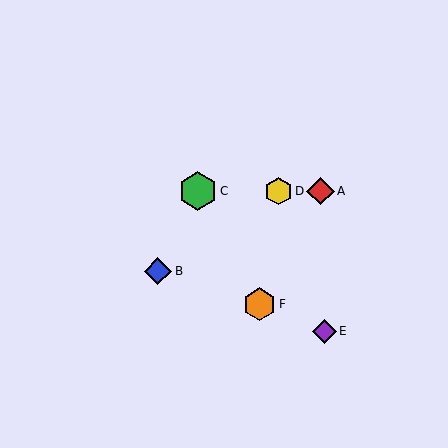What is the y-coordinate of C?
Object C is at y≈191.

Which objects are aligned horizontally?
Objects A, C, D are aligned horizontally.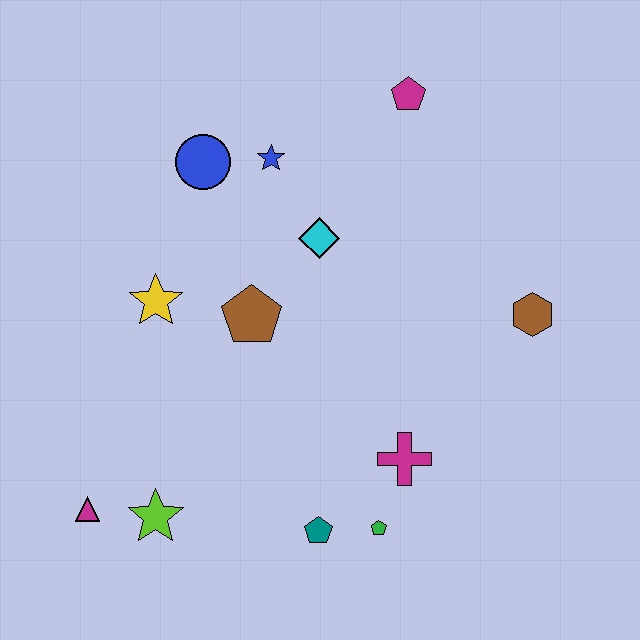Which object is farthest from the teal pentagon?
The magenta pentagon is farthest from the teal pentagon.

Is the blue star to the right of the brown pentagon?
Yes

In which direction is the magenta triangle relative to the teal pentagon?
The magenta triangle is to the left of the teal pentagon.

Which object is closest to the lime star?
The magenta triangle is closest to the lime star.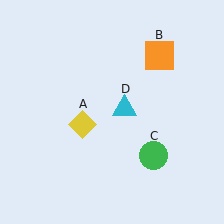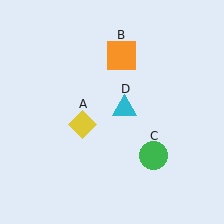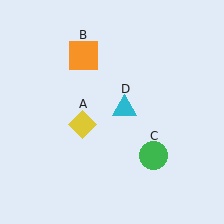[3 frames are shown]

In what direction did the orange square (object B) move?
The orange square (object B) moved left.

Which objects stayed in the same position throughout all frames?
Yellow diamond (object A) and green circle (object C) and cyan triangle (object D) remained stationary.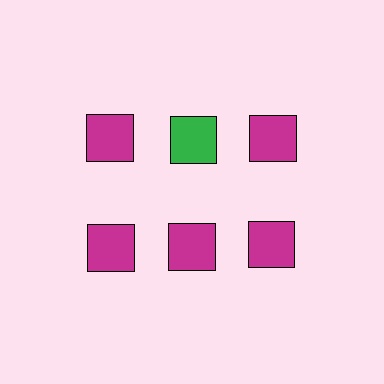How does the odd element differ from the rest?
It has a different color: green instead of magenta.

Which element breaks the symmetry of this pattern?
The green square in the top row, second from left column breaks the symmetry. All other shapes are magenta squares.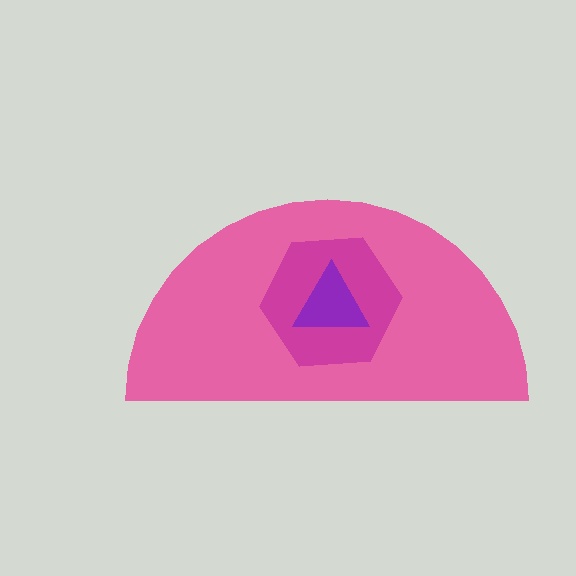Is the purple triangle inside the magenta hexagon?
Yes.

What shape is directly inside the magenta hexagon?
The purple triangle.